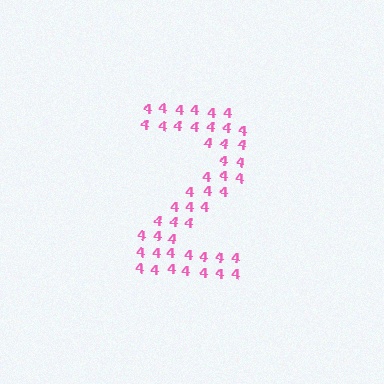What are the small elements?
The small elements are digit 4's.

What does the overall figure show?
The overall figure shows the digit 2.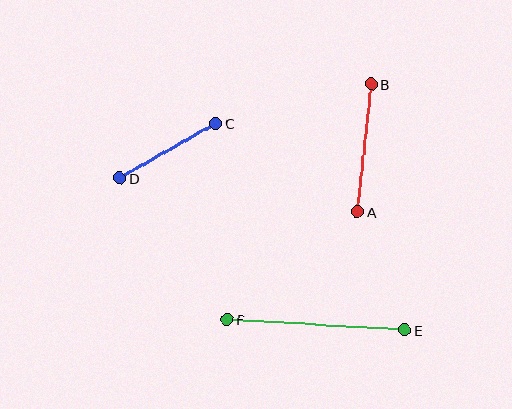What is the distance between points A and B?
The distance is approximately 128 pixels.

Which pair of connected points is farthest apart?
Points E and F are farthest apart.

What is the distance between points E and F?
The distance is approximately 178 pixels.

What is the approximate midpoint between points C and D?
The midpoint is at approximately (168, 151) pixels.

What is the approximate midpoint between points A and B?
The midpoint is at approximately (365, 148) pixels.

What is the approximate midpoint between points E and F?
The midpoint is at approximately (316, 325) pixels.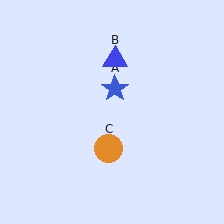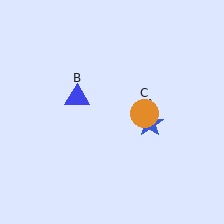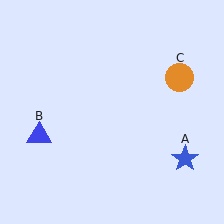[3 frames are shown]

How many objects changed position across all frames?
3 objects changed position: blue star (object A), blue triangle (object B), orange circle (object C).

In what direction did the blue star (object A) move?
The blue star (object A) moved down and to the right.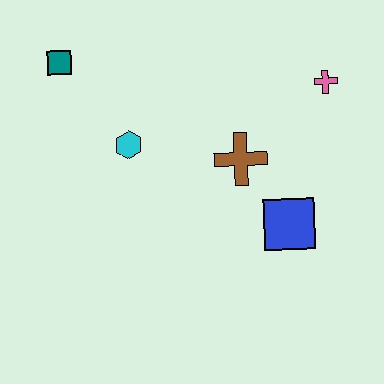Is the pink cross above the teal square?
No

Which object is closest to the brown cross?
The blue square is closest to the brown cross.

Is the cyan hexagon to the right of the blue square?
No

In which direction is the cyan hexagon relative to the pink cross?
The cyan hexagon is to the left of the pink cross.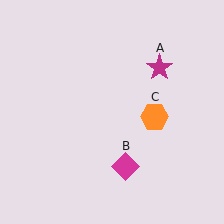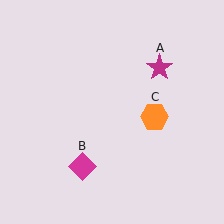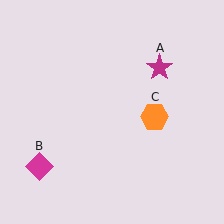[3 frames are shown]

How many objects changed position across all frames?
1 object changed position: magenta diamond (object B).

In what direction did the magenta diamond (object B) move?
The magenta diamond (object B) moved left.